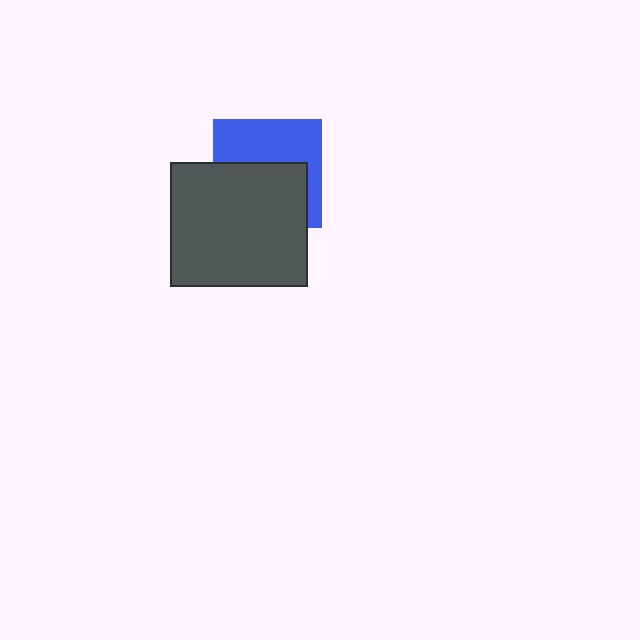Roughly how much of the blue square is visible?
About half of it is visible (roughly 47%).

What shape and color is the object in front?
The object in front is a dark gray rectangle.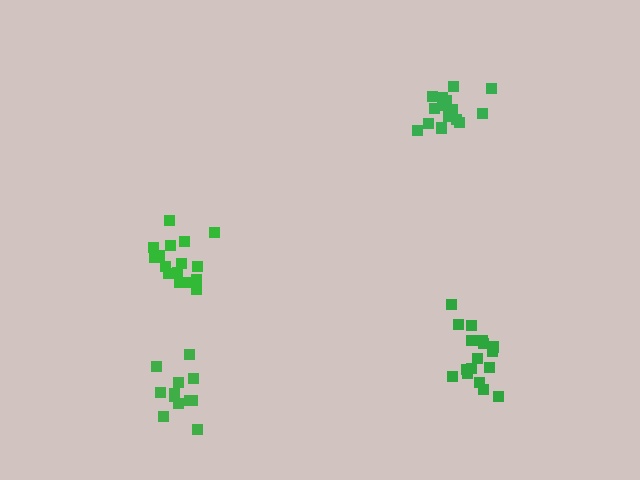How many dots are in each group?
Group 1: 17 dots, Group 2: 16 dots, Group 3: 12 dots, Group 4: 15 dots (60 total).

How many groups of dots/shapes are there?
There are 4 groups.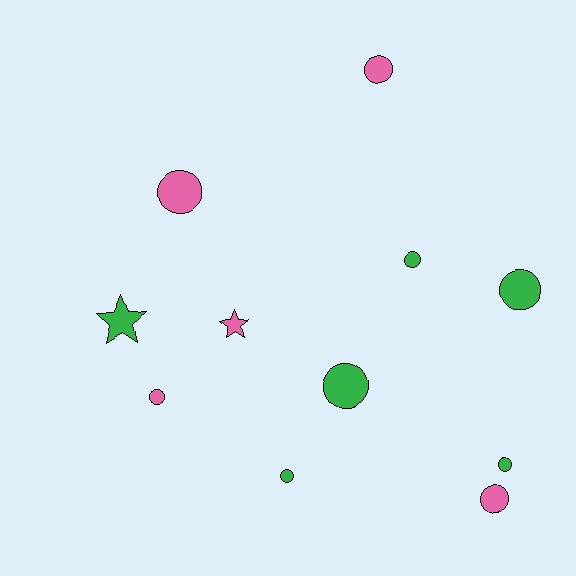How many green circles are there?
There are 5 green circles.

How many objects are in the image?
There are 11 objects.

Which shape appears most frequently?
Circle, with 9 objects.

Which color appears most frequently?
Green, with 6 objects.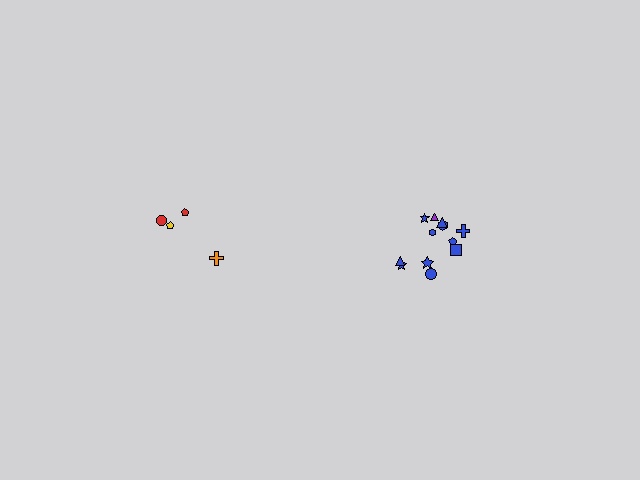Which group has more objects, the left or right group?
The right group.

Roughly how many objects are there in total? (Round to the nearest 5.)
Roughly 15 objects in total.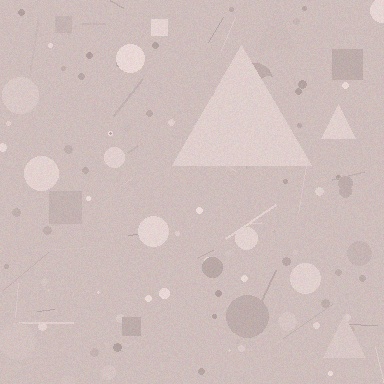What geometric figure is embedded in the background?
A triangle is embedded in the background.